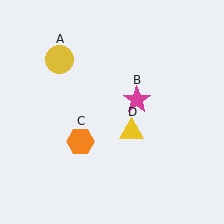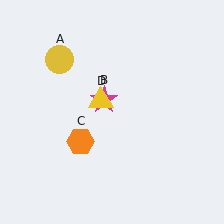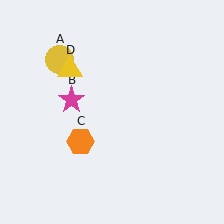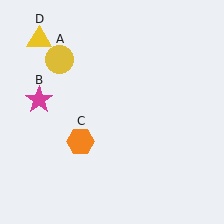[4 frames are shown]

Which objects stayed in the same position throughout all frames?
Yellow circle (object A) and orange hexagon (object C) remained stationary.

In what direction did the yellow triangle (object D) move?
The yellow triangle (object D) moved up and to the left.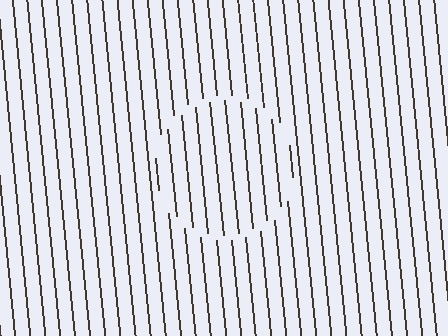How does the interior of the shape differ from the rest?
The interior of the shape contains the same grating, shifted by half a period — the contour is defined by the phase discontinuity where line-ends from the inner and outer gratings abut.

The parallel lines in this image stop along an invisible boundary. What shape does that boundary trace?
An illusory circle. The interior of the shape contains the same grating, shifted by half a period — the contour is defined by the phase discontinuity where line-ends from the inner and outer gratings abut.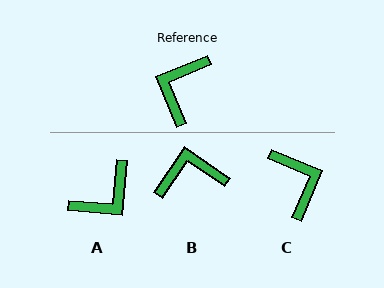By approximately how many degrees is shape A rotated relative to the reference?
Approximately 153 degrees counter-clockwise.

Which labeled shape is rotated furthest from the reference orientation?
A, about 153 degrees away.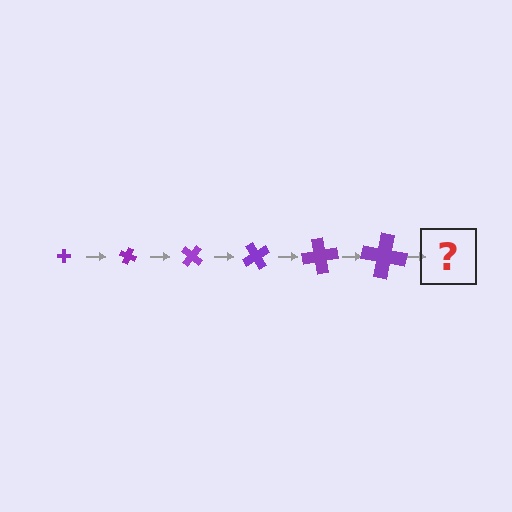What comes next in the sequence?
The next element should be a cross, larger than the previous one and rotated 120 degrees from the start.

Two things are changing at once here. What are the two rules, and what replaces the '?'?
The two rules are that the cross grows larger each step and it rotates 20 degrees each step. The '?' should be a cross, larger than the previous one and rotated 120 degrees from the start.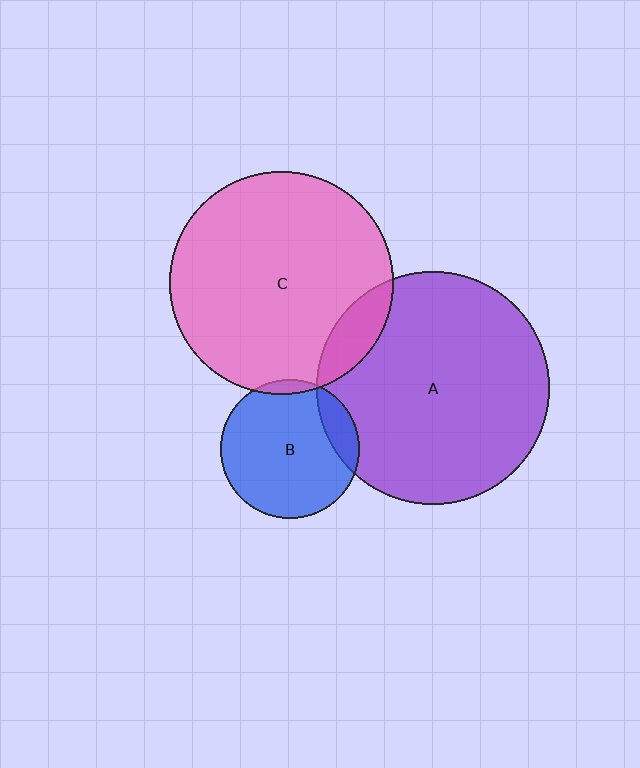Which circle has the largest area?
Circle A (purple).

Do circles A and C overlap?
Yes.